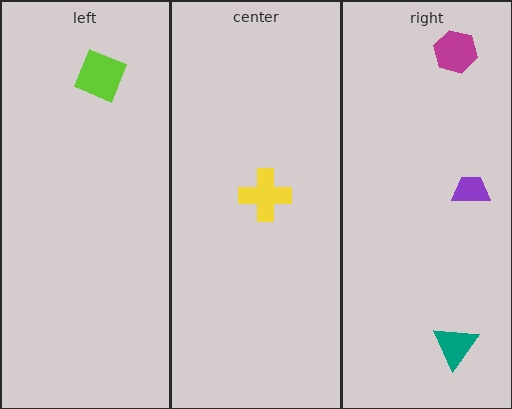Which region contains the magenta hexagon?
The right region.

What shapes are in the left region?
The lime diamond.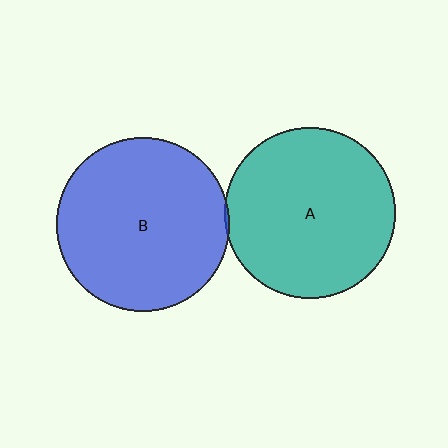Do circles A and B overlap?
Yes.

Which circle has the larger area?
Circle B (blue).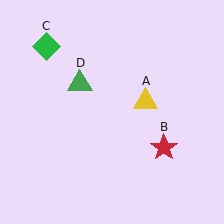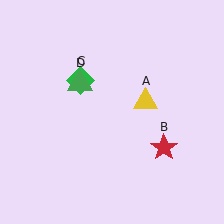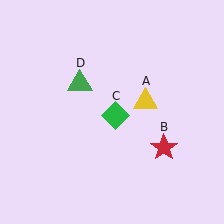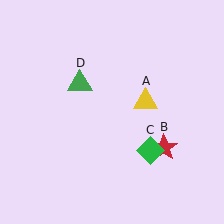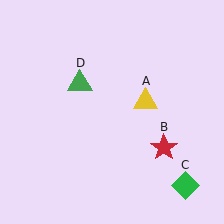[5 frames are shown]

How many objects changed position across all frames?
1 object changed position: green diamond (object C).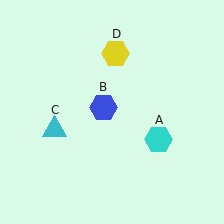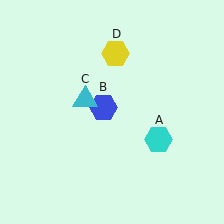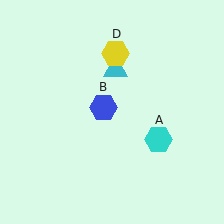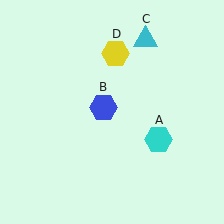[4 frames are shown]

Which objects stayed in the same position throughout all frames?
Cyan hexagon (object A) and blue hexagon (object B) and yellow hexagon (object D) remained stationary.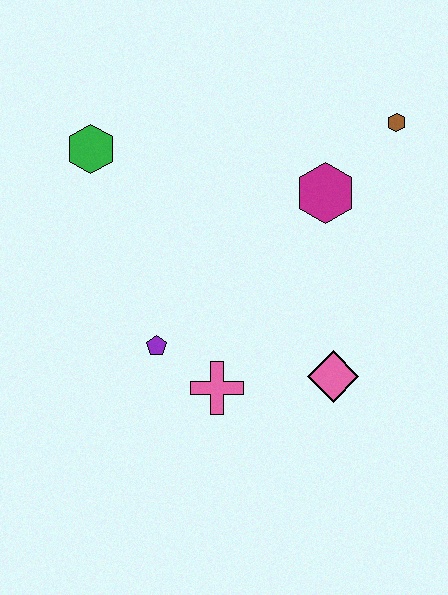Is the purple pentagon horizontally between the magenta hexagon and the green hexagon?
Yes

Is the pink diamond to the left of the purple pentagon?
No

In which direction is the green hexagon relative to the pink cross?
The green hexagon is above the pink cross.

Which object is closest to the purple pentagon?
The pink cross is closest to the purple pentagon.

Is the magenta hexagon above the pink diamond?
Yes